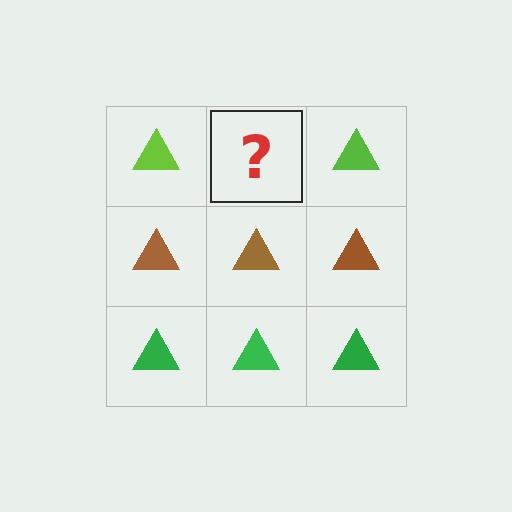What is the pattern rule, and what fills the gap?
The rule is that each row has a consistent color. The gap should be filled with a lime triangle.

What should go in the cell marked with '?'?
The missing cell should contain a lime triangle.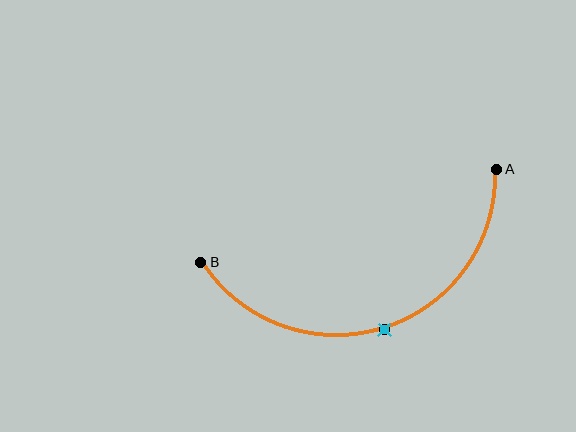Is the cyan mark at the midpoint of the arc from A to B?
Yes. The cyan mark lies on the arc at equal arc-length from both A and B — it is the arc midpoint.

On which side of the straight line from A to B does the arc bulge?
The arc bulges below the straight line connecting A and B.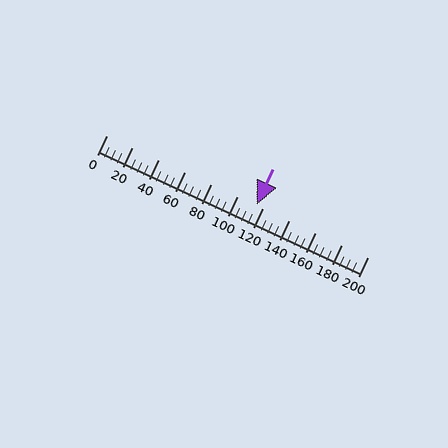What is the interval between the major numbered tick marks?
The major tick marks are spaced 20 units apart.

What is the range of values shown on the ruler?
The ruler shows values from 0 to 200.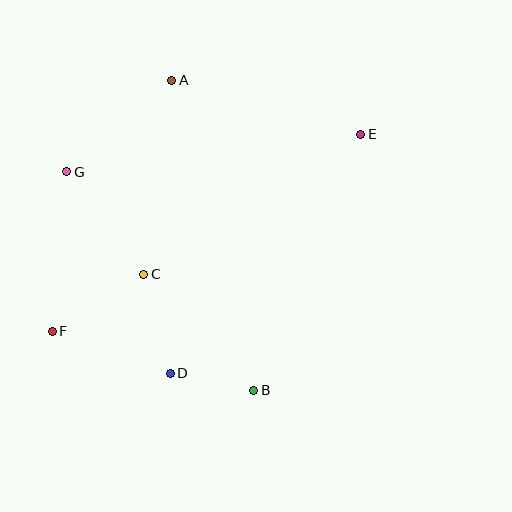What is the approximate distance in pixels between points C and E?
The distance between C and E is approximately 258 pixels.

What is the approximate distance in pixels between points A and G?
The distance between A and G is approximately 139 pixels.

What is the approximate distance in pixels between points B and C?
The distance between B and C is approximately 160 pixels.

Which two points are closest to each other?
Points B and D are closest to each other.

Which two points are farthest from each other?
Points E and F are farthest from each other.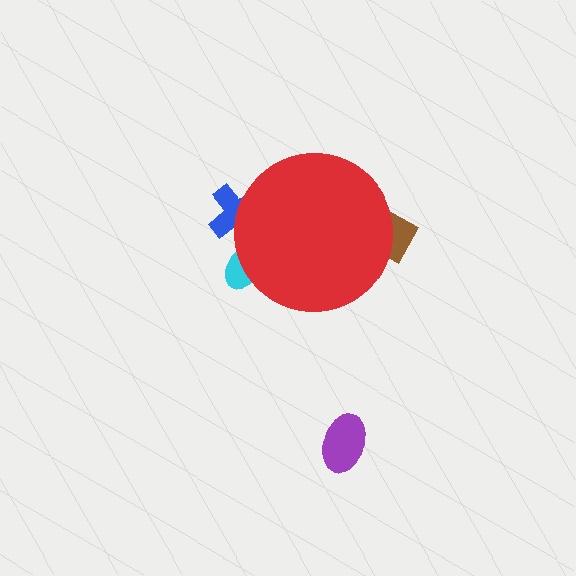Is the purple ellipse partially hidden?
No, the purple ellipse is fully visible.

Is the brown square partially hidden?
Yes, the brown square is partially hidden behind the red circle.